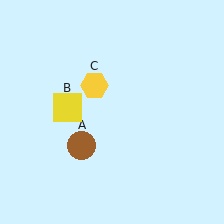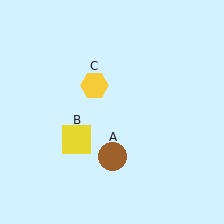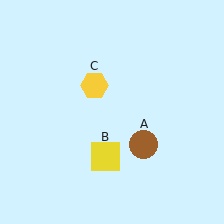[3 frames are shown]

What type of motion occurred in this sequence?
The brown circle (object A), yellow square (object B) rotated counterclockwise around the center of the scene.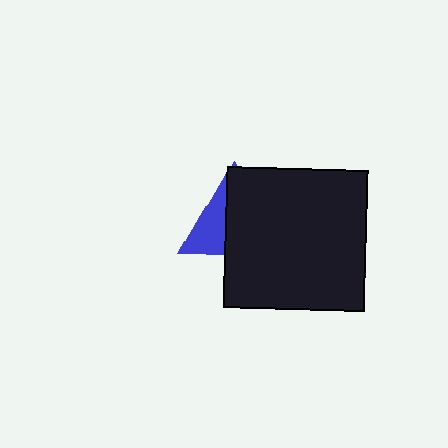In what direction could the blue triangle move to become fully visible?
The blue triangle could move left. That would shift it out from behind the black square entirely.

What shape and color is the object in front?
The object in front is a black square.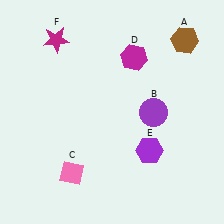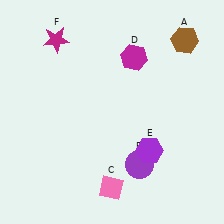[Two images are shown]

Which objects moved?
The objects that moved are: the purple circle (B), the pink diamond (C).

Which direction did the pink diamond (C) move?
The pink diamond (C) moved right.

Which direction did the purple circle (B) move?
The purple circle (B) moved down.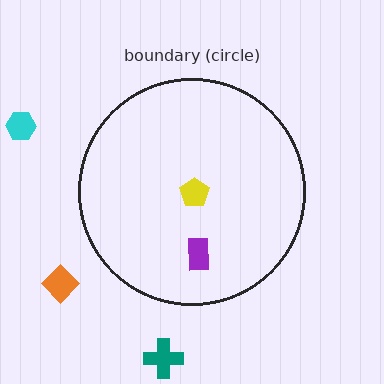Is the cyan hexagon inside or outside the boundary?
Outside.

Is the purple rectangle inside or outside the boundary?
Inside.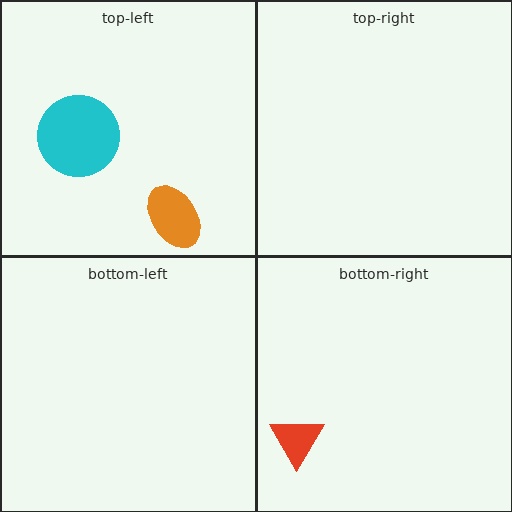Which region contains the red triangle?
The bottom-right region.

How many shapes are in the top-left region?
2.